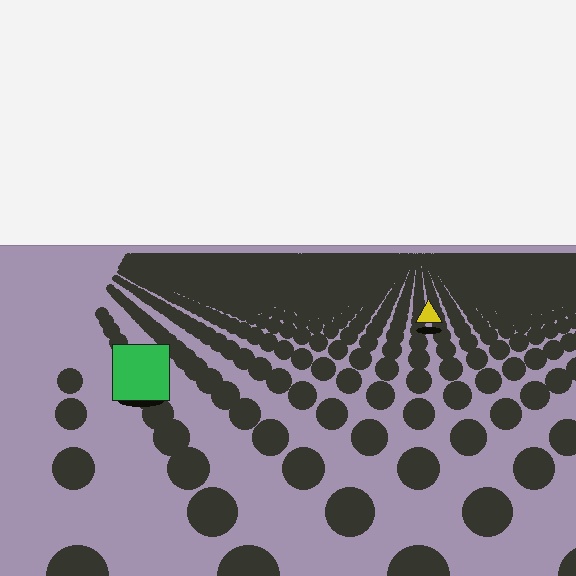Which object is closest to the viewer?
The green square is closest. The texture marks near it are larger and more spread out.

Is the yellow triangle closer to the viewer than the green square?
No. The green square is closer — you can tell from the texture gradient: the ground texture is coarser near it.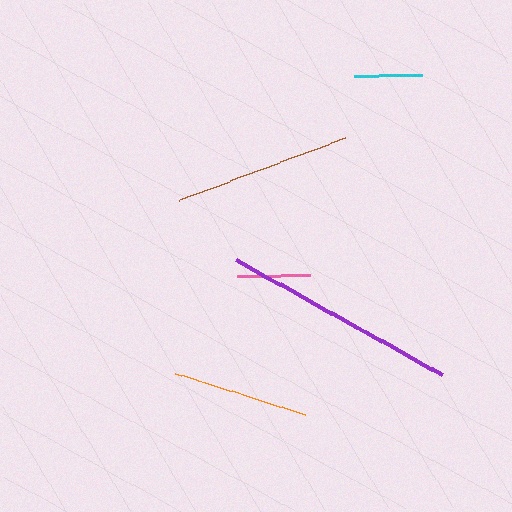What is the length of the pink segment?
The pink segment is approximately 73 pixels long.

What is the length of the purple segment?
The purple segment is approximately 236 pixels long.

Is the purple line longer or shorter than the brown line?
The purple line is longer than the brown line.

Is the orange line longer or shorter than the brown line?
The brown line is longer than the orange line.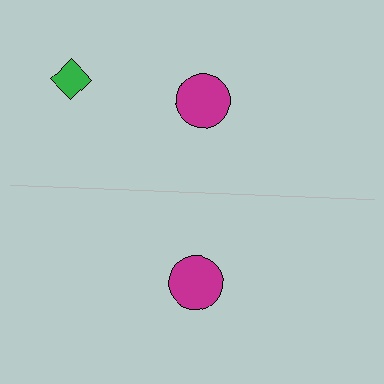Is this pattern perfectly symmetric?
No, the pattern is not perfectly symmetric. A green diamond is missing from the bottom side.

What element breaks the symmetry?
A green diamond is missing from the bottom side.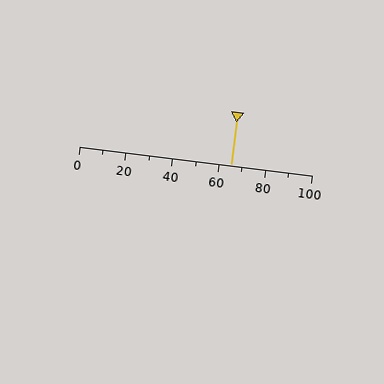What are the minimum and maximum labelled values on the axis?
The axis runs from 0 to 100.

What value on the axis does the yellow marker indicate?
The marker indicates approximately 65.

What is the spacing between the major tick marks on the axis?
The major ticks are spaced 20 apart.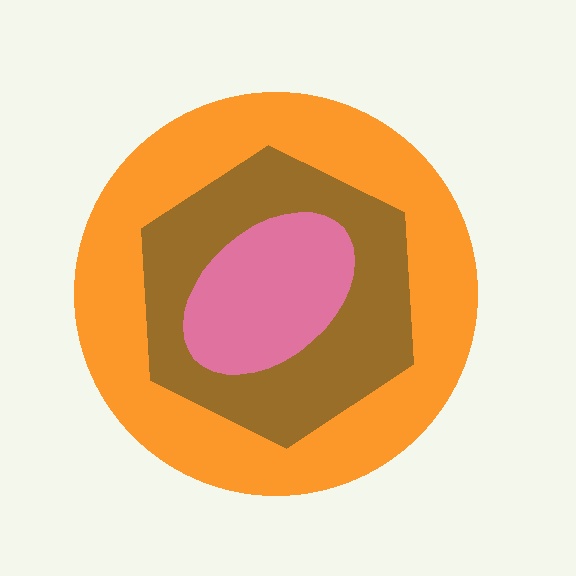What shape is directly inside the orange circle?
The brown hexagon.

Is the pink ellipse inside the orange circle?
Yes.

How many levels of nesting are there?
3.